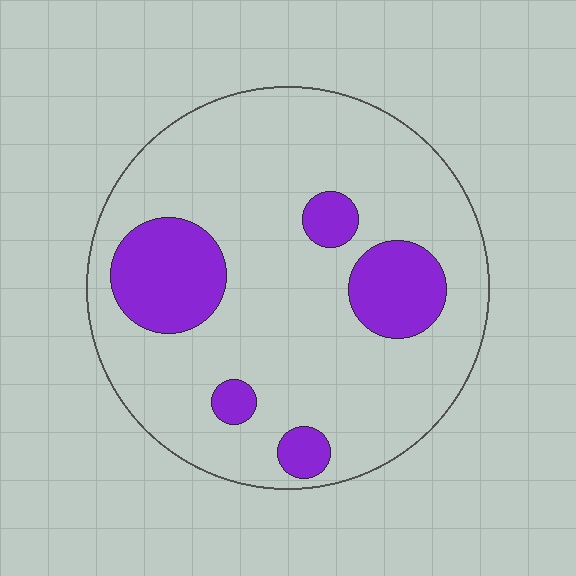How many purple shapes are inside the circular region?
5.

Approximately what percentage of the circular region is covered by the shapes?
Approximately 20%.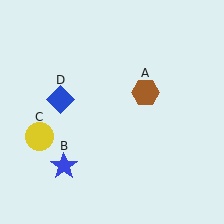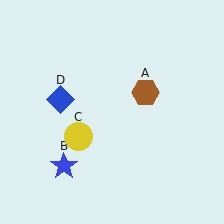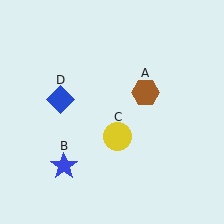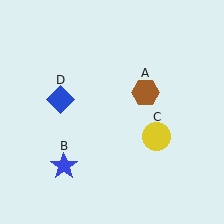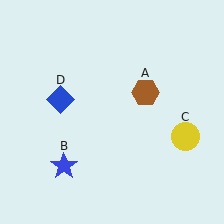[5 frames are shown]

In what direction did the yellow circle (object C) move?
The yellow circle (object C) moved right.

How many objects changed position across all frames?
1 object changed position: yellow circle (object C).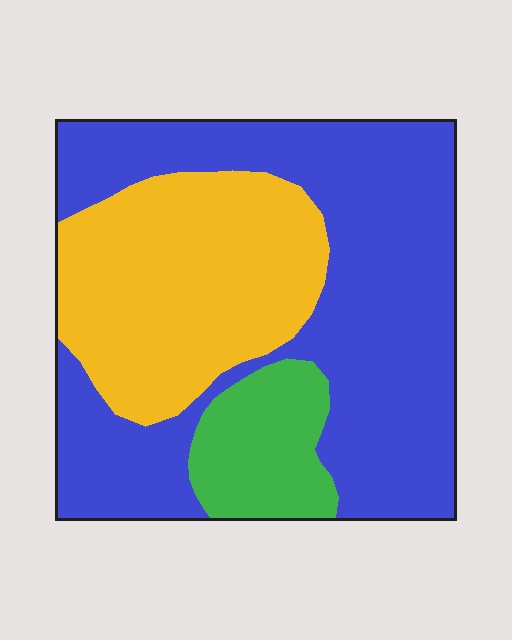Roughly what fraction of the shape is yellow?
Yellow takes up between a quarter and a half of the shape.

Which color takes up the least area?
Green, at roughly 10%.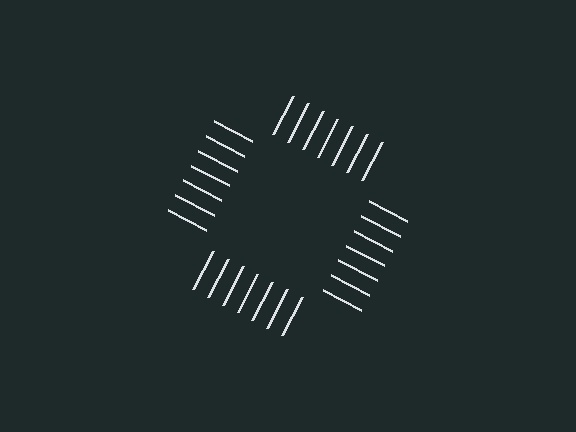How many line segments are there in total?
28 — 7 along each of the 4 edges.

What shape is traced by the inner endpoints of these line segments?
An illusory square — the line segments terminate on its edges but no continuous stroke is drawn.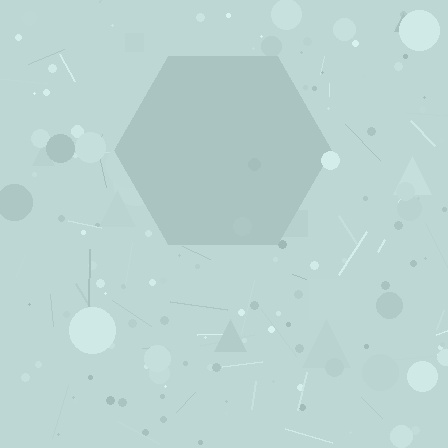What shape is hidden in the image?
A hexagon is hidden in the image.